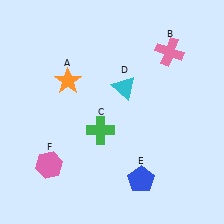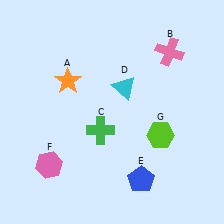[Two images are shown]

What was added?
A lime hexagon (G) was added in Image 2.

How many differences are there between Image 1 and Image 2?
There is 1 difference between the two images.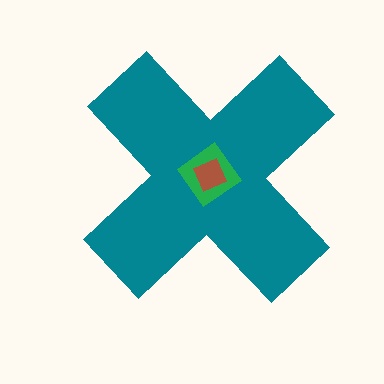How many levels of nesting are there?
3.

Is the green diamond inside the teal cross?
Yes.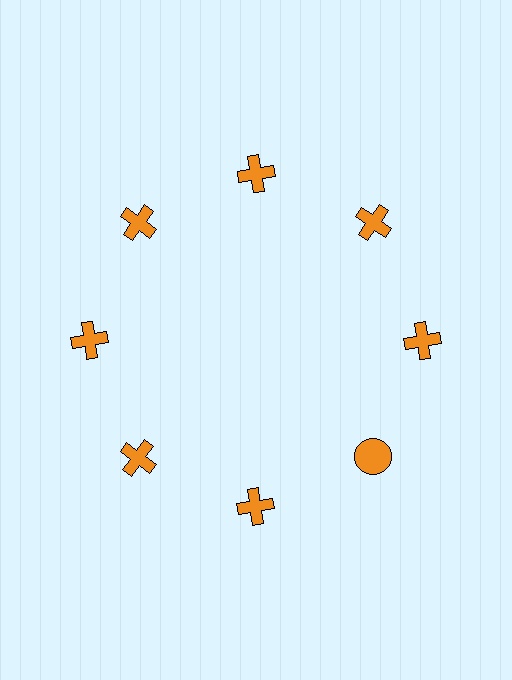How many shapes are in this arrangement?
There are 8 shapes arranged in a ring pattern.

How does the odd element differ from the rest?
It has a different shape: circle instead of cross.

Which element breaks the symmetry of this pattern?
The orange circle at roughly the 4 o'clock position breaks the symmetry. All other shapes are orange crosses.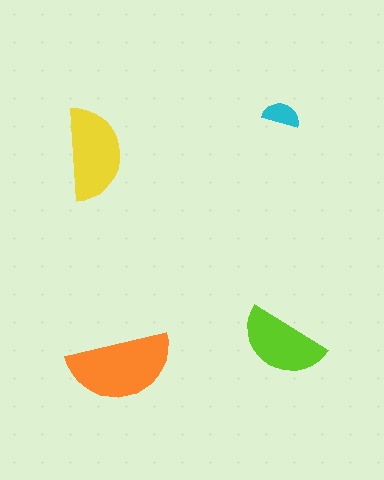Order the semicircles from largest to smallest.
the orange one, the yellow one, the lime one, the cyan one.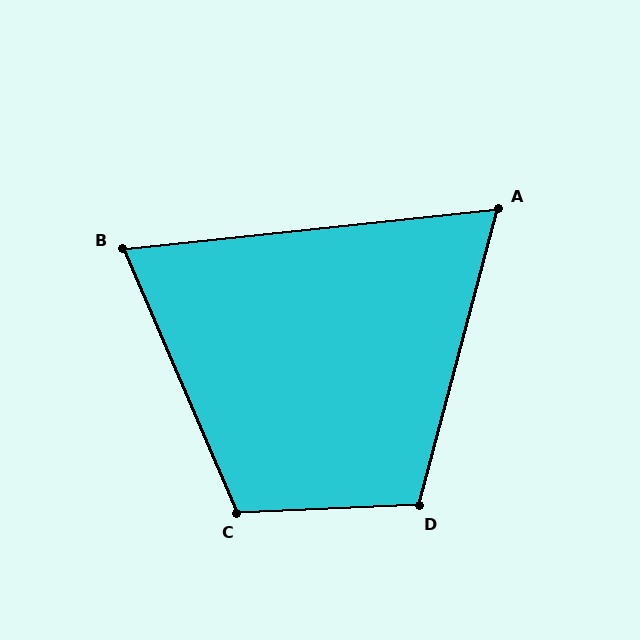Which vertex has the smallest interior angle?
A, at approximately 69 degrees.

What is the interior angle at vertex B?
Approximately 73 degrees (acute).